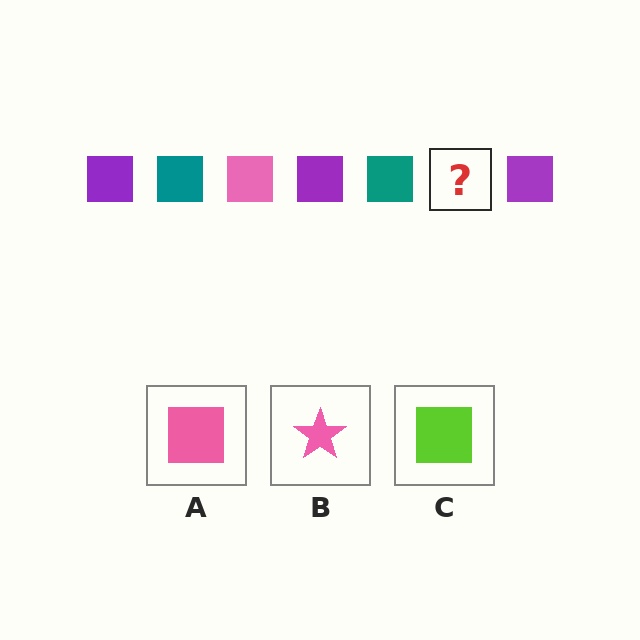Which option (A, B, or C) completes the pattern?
A.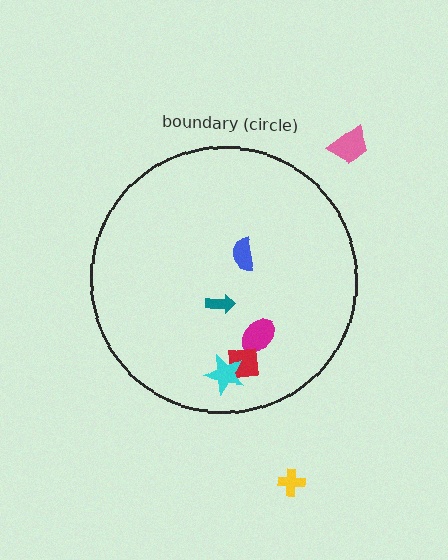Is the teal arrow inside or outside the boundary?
Inside.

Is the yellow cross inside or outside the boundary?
Outside.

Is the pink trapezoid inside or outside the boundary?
Outside.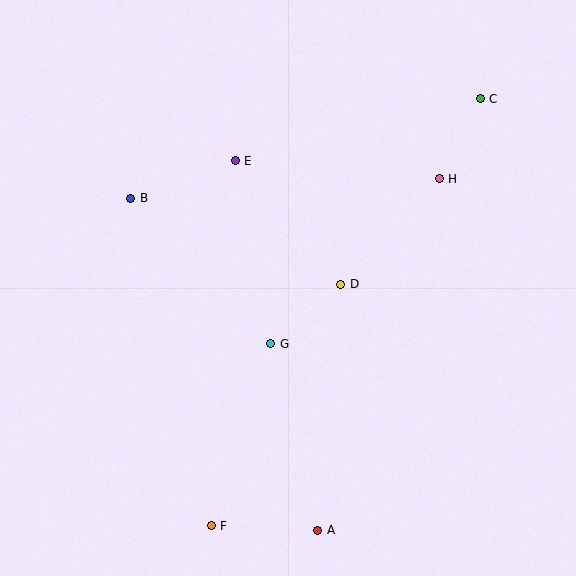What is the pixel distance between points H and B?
The distance between H and B is 309 pixels.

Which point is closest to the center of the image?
Point D at (341, 284) is closest to the center.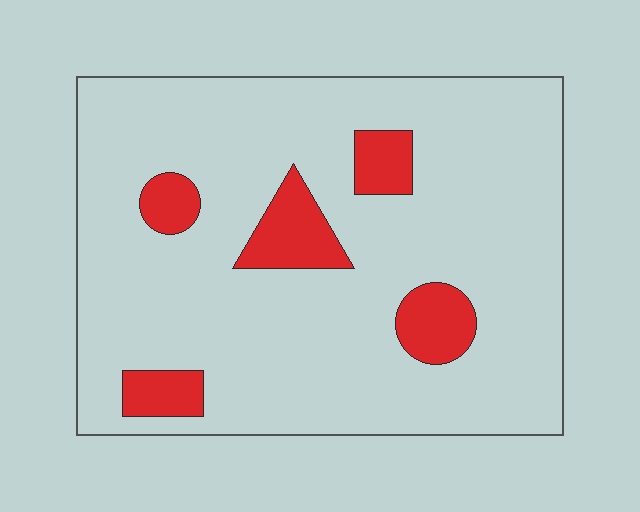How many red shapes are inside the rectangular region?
5.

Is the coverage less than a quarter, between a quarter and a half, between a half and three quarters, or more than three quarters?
Less than a quarter.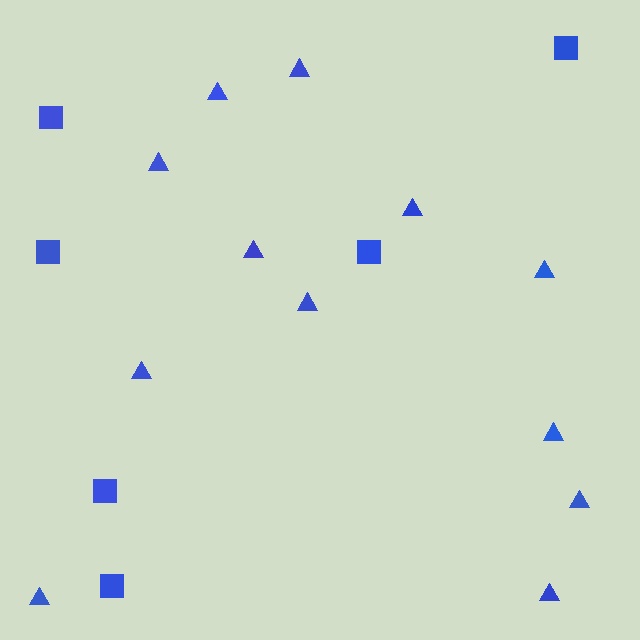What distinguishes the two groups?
There are 2 groups: one group of squares (6) and one group of triangles (12).